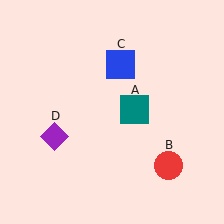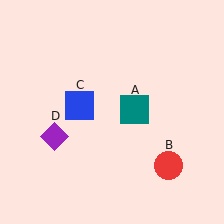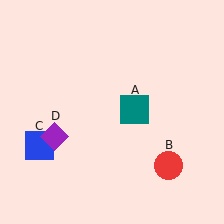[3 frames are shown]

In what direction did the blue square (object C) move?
The blue square (object C) moved down and to the left.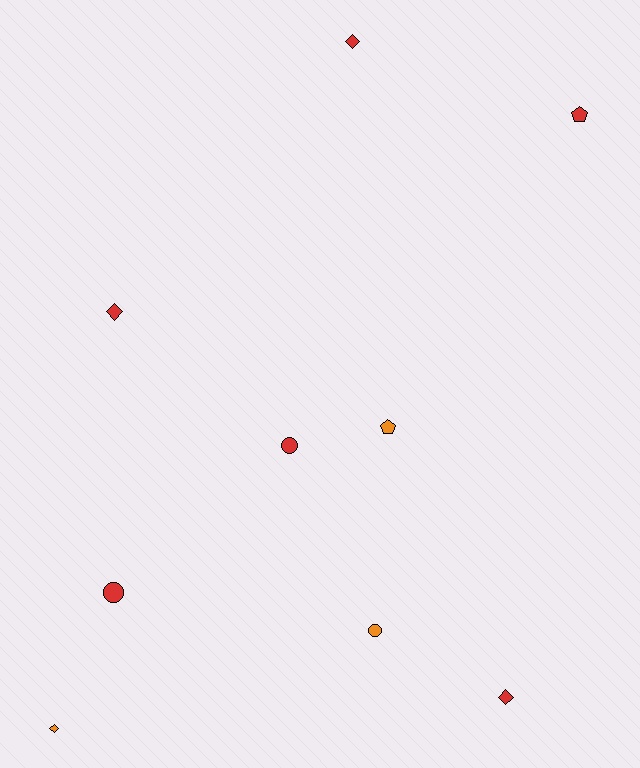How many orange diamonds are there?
There is 1 orange diamond.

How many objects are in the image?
There are 9 objects.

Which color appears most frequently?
Red, with 6 objects.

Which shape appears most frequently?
Diamond, with 4 objects.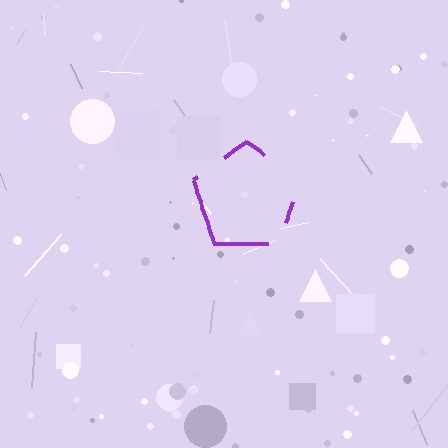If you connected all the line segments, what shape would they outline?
They would outline a pentagon.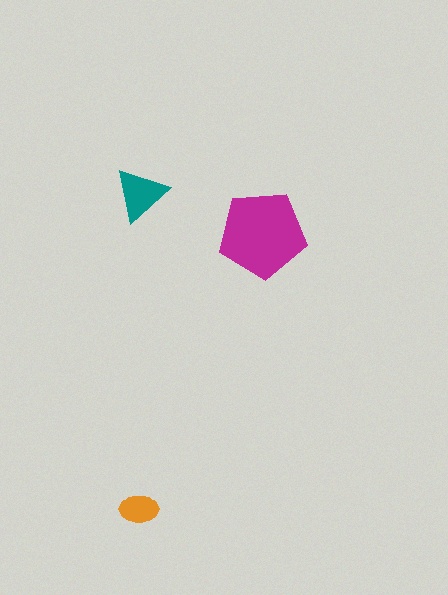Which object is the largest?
The magenta pentagon.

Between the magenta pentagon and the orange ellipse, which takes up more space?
The magenta pentagon.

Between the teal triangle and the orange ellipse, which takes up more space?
The teal triangle.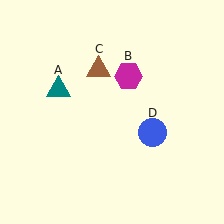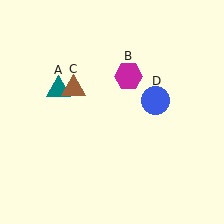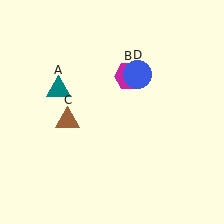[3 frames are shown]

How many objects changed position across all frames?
2 objects changed position: brown triangle (object C), blue circle (object D).